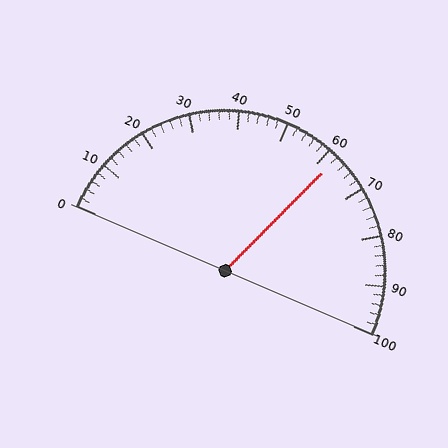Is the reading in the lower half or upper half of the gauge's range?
The reading is in the upper half of the range (0 to 100).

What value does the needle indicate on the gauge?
The needle indicates approximately 62.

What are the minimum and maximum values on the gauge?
The gauge ranges from 0 to 100.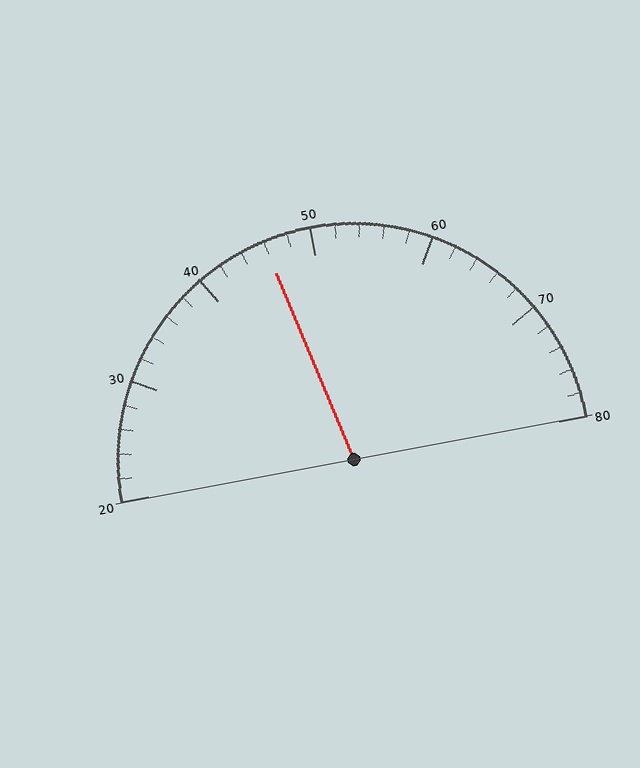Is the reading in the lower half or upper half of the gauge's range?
The reading is in the lower half of the range (20 to 80).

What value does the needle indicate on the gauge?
The needle indicates approximately 46.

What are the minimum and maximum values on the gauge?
The gauge ranges from 20 to 80.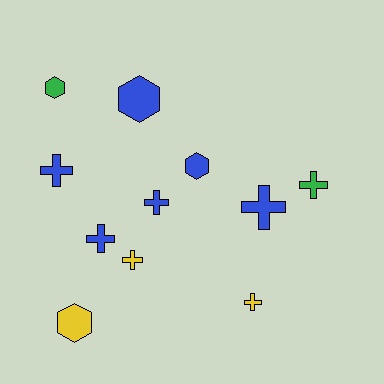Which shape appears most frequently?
Cross, with 7 objects.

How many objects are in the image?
There are 11 objects.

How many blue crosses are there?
There are 4 blue crosses.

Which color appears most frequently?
Blue, with 6 objects.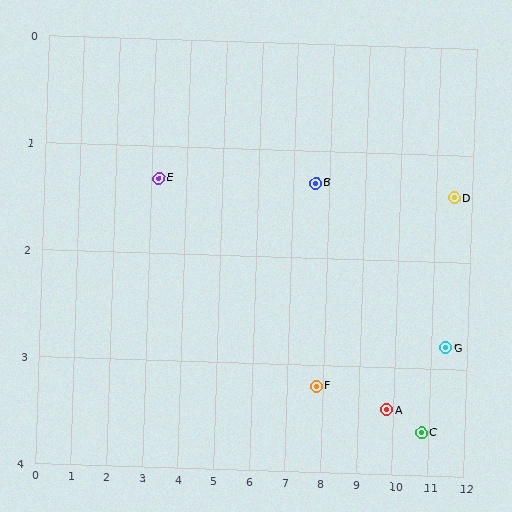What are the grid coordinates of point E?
Point E is at approximately (3.2, 1.3).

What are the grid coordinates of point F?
Point F is at approximately (7.8, 3.2).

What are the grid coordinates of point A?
Point A is at approximately (9.8, 3.4).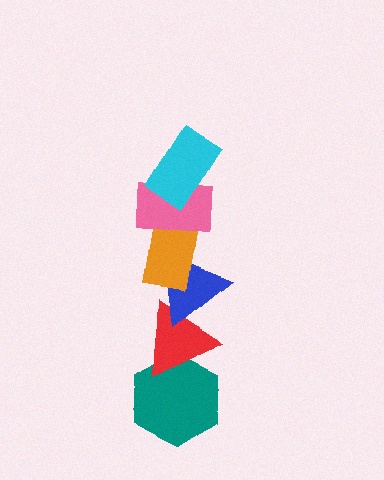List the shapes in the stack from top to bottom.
From top to bottom: the cyan rectangle, the pink rectangle, the orange rectangle, the blue triangle, the red triangle, the teal hexagon.